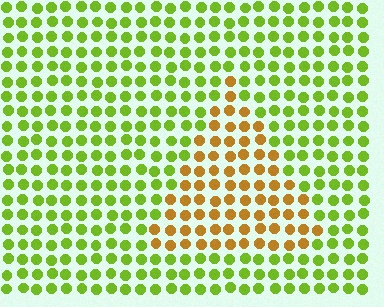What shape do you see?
I see a triangle.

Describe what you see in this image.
The image is filled with small lime elements in a uniform arrangement. A triangle-shaped region is visible where the elements are tinted to a slightly different hue, forming a subtle color boundary.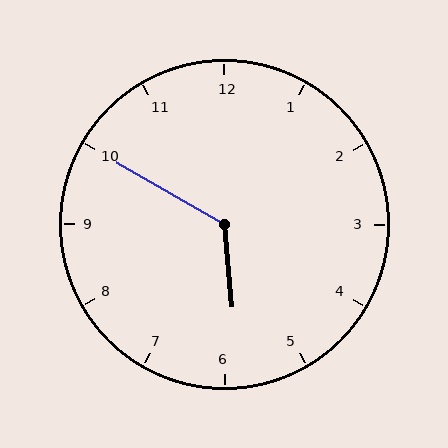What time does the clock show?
5:50.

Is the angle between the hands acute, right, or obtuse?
It is obtuse.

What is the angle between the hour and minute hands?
Approximately 125 degrees.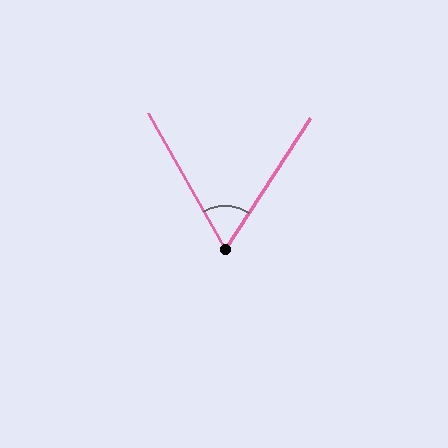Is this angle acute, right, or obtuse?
It is acute.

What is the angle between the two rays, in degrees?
Approximately 62 degrees.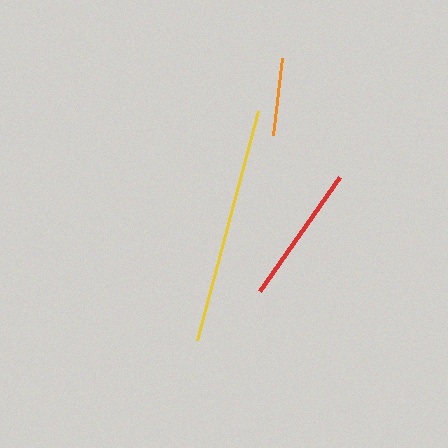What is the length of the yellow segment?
The yellow segment is approximately 236 pixels long.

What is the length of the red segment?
The red segment is approximately 139 pixels long.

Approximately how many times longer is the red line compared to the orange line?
The red line is approximately 1.8 times the length of the orange line.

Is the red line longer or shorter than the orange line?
The red line is longer than the orange line.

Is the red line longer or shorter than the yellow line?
The yellow line is longer than the red line.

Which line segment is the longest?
The yellow line is the longest at approximately 236 pixels.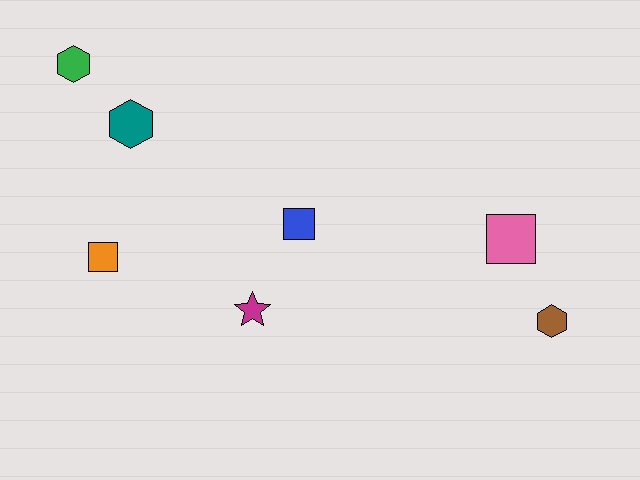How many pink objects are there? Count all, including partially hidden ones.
There is 1 pink object.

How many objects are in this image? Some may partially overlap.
There are 7 objects.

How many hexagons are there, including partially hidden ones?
There are 3 hexagons.